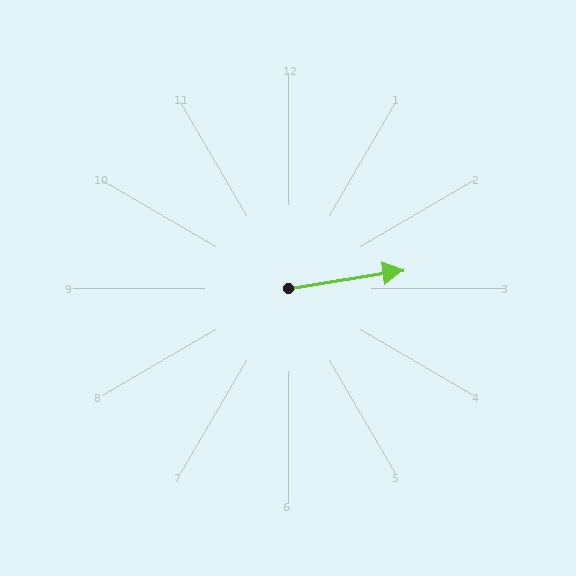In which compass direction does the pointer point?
East.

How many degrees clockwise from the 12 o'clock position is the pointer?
Approximately 81 degrees.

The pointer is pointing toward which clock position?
Roughly 3 o'clock.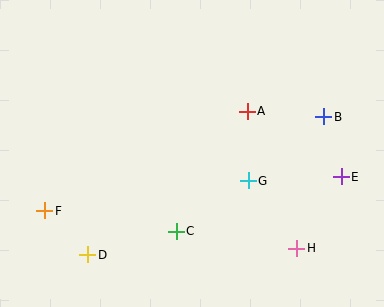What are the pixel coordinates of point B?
Point B is at (324, 117).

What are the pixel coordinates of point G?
Point G is at (248, 181).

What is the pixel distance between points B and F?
The distance between B and F is 294 pixels.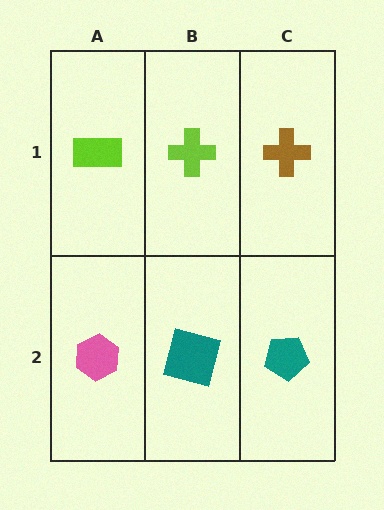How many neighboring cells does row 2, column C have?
2.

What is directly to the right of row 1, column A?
A lime cross.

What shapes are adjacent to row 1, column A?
A pink hexagon (row 2, column A), a lime cross (row 1, column B).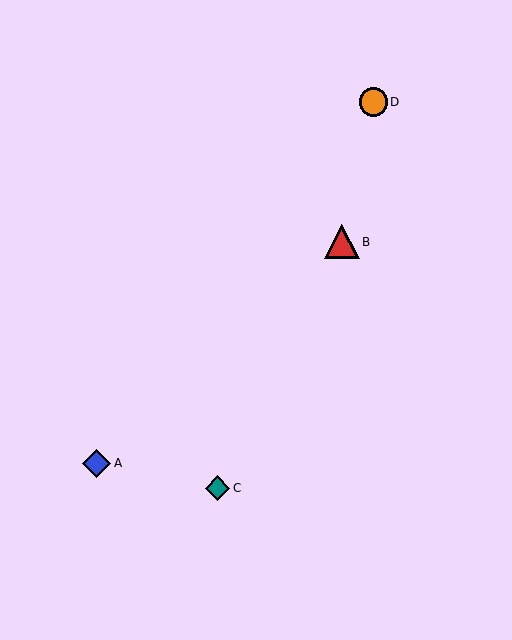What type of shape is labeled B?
Shape B is a red triangle.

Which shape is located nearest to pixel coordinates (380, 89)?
The orange circle (labeled D) at (373, 102) is nearest to that location.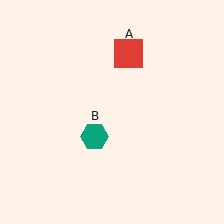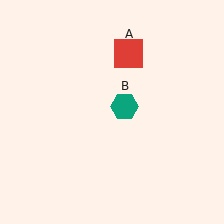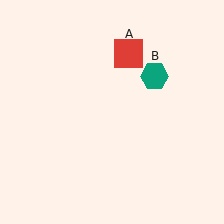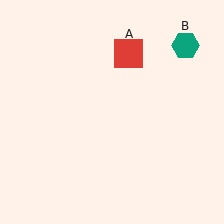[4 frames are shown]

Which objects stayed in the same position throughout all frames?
Red square (object A) remained stationary.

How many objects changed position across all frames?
1 object changed position: teal hexagon (object B).